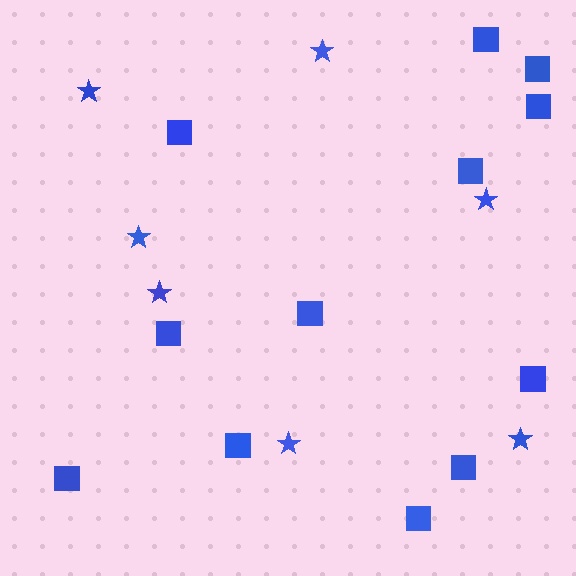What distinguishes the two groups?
There are 2 groups: one group of stars (7) and one group of squares (12).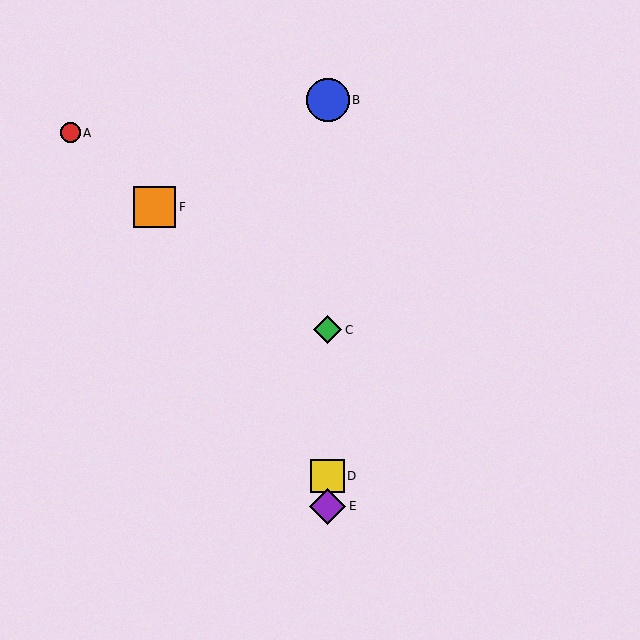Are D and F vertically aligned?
No, D is at x≈328 and F is at x≈155.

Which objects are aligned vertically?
Objects B, C, D, E are aligned vertically.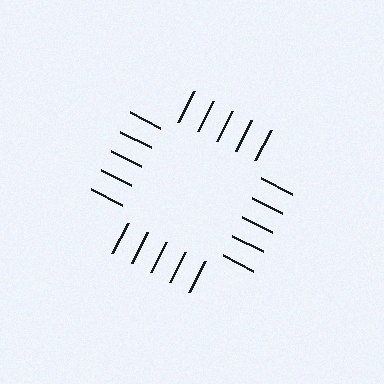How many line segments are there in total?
20 — 5 along each of the 4 edges.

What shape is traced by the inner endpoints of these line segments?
An illusory square — the line segments terminate on its edges but no continuous stroke is drawn.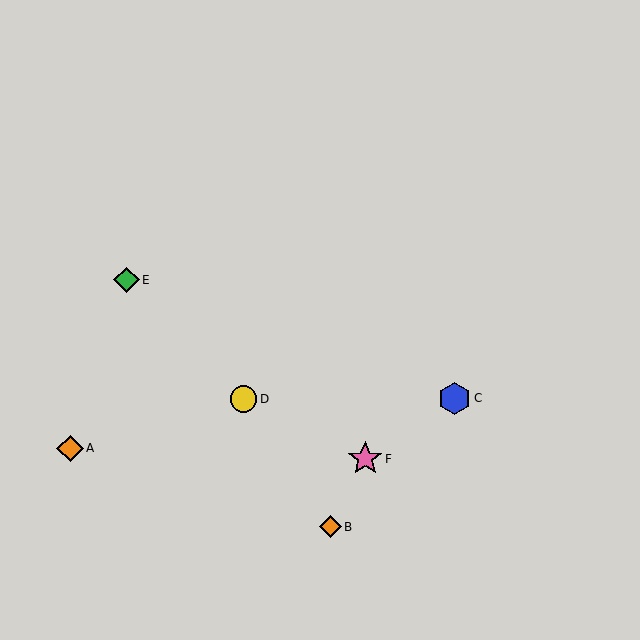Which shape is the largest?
The pink star (labeled F) is the largest.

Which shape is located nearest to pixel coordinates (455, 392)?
The blue hexagon (labeled C) at (455, 398) is nearest to that location.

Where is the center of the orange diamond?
The center of the orange diamond is at (331, 527).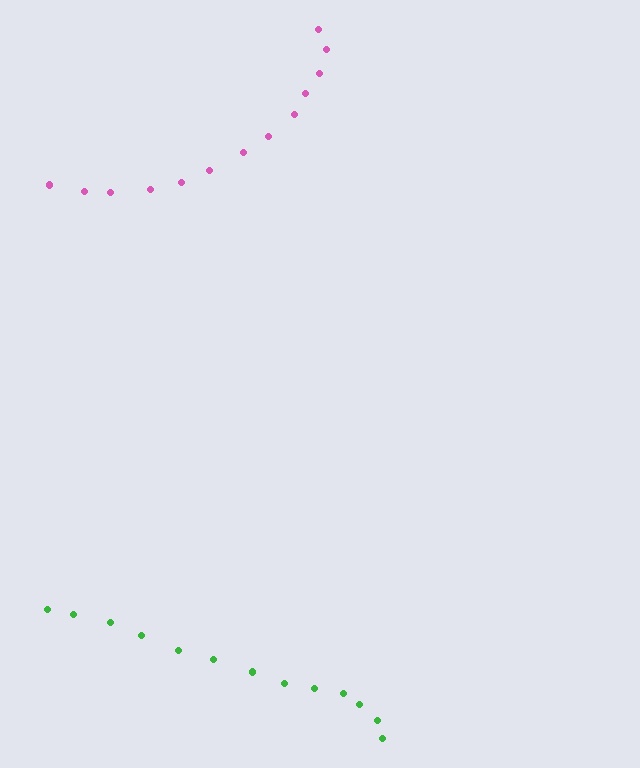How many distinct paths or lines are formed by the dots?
There are 2 distinct paths.